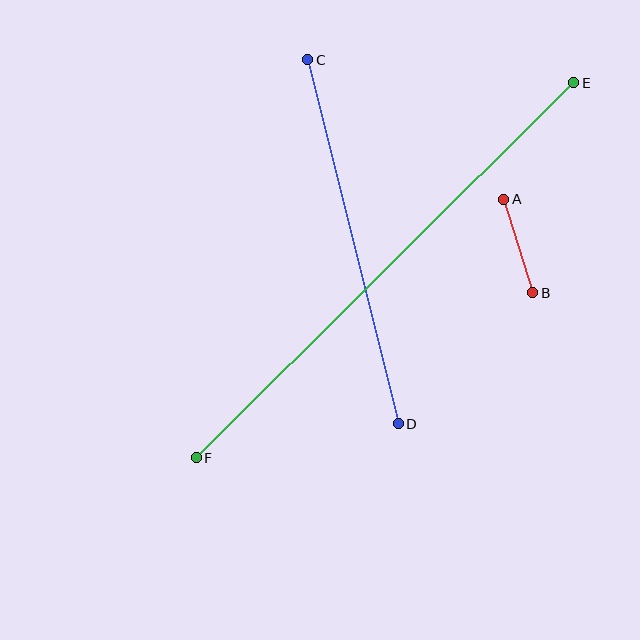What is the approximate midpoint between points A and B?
The midpoint is at approximately (518, 246) pixels.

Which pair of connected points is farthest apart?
Points E and F are farthest apart.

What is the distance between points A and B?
The distance is approximately 98 pixels.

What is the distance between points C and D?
The distance is approximately 375 pixels.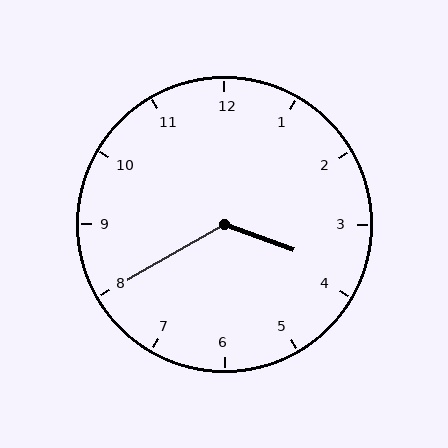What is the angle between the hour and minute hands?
Approximately 130 degrees.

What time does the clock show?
3:40.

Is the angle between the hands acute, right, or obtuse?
It is obtuse.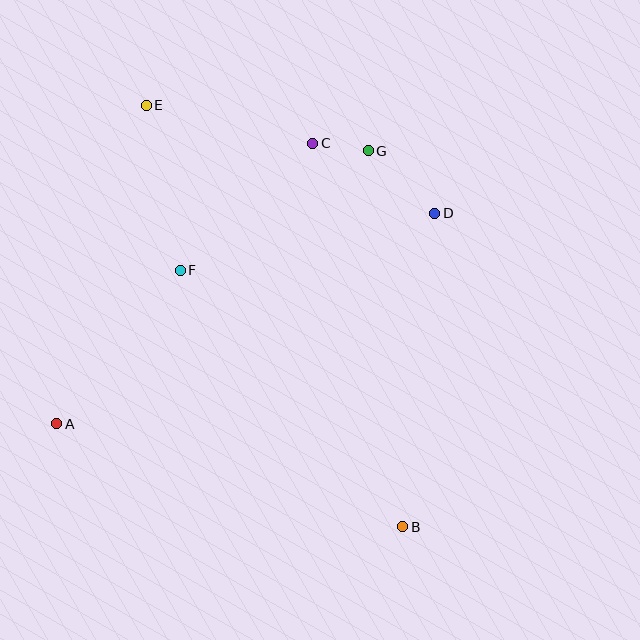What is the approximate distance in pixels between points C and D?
The distance between C and D is approximately 141 pixels.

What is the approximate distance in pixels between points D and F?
The distance between D and F is approximately 261 pixels.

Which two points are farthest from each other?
Points B and E are farthest from each other.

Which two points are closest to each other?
Points C and G are closest to each other.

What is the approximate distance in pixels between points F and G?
The distance between F and G is approximately 223 pixels.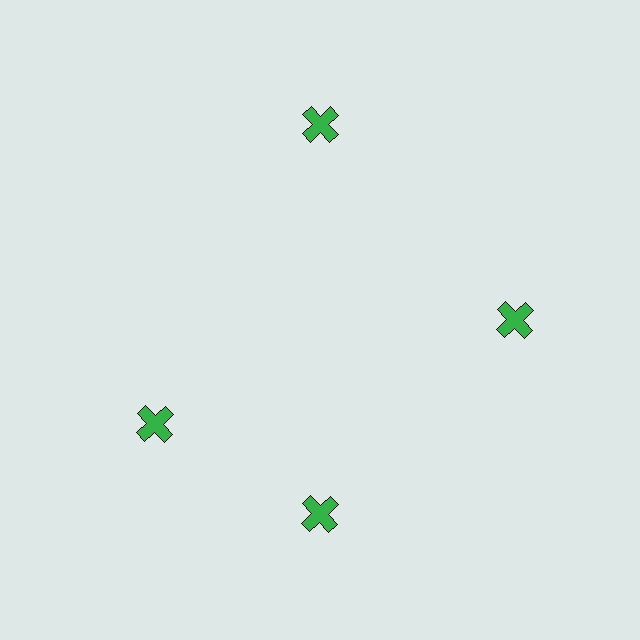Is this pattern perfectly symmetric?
No. The 4 green crosses are arranged in a ring, but one element near the 9 o'clock position is rotated out of alignment along the ring, breaking the 4-fold rotational symmetry.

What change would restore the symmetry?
The symmetry would be restored by rotating it back into even spacing with its neighbors so that all 4 crosses sit at equal angles and equal distance from the center.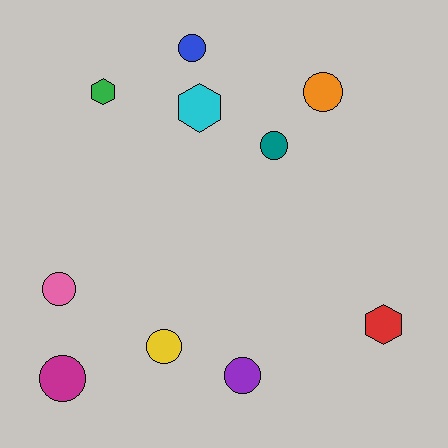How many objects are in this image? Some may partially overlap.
There are 10 objects.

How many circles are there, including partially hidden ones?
There are 7 circles.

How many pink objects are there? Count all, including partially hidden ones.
There is 1 pink object.